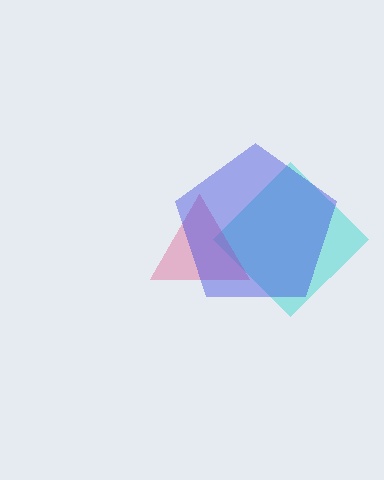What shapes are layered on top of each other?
The layered shapes are: a cyan diamond, a pink triangle, a blue pentagon.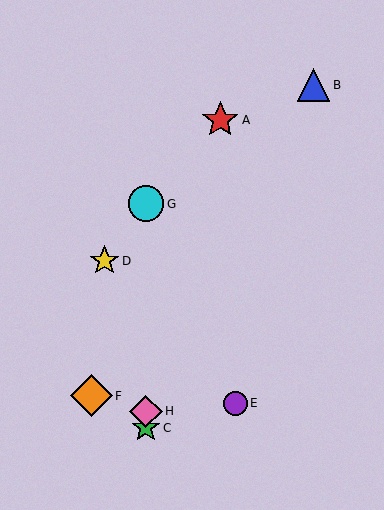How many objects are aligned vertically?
3 objects (C, G, H) are aligned vertically.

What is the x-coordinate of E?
Object E is at x≈235.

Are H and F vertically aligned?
No, H is at x≈146 and F is at x≈91.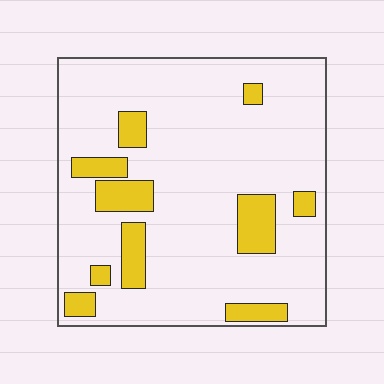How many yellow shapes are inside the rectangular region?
10.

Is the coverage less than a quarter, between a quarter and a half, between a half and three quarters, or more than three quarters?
Less than a quarter.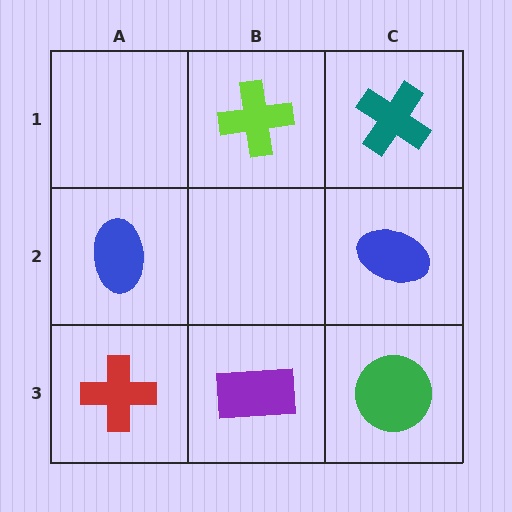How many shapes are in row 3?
3 shapes.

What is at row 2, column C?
A blue ellipse.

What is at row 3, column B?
A purple rectangle.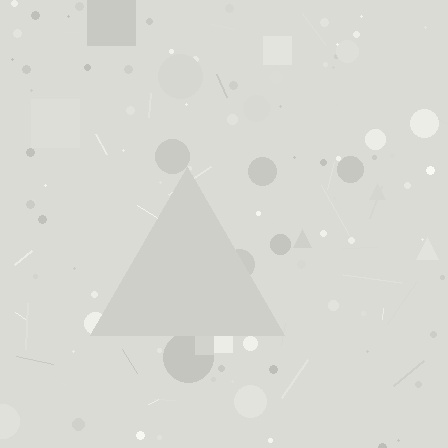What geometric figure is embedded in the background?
A triangle is embedded in the background.